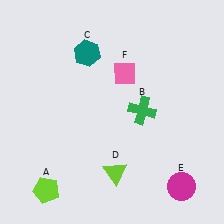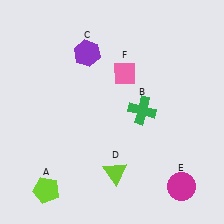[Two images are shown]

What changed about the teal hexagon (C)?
In Image 1, C is teal. In Image 2, it changed to purple.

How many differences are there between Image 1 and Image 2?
There is 1 difference between the two images.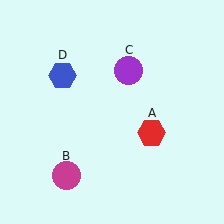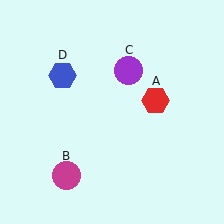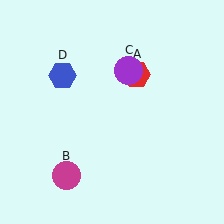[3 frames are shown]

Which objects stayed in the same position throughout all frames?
Magenta circle (object B) and purple circle (object C) and blue hexagon (object D) remained stationary.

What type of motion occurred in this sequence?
The red hexagon (object A) rotated counterclockwise around the center of the scene.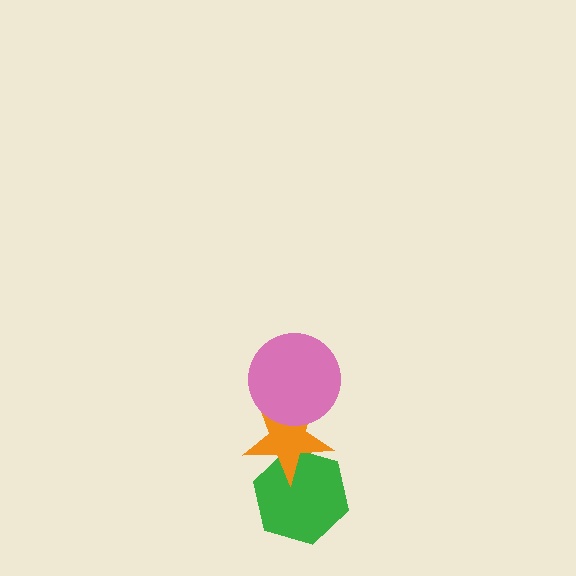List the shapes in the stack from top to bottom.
From top to bottom: the pink circle, the orange star, the green hexagon.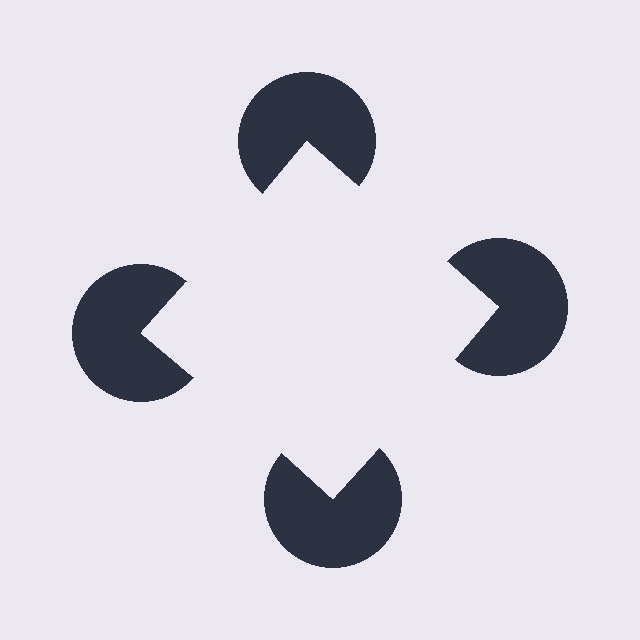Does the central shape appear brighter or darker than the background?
It typically appears slightly brighter than the background, even though no actual brightness change is drawn.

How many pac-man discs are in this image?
There are 4 — one at each vertex of the illusory square.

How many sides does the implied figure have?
4 sides.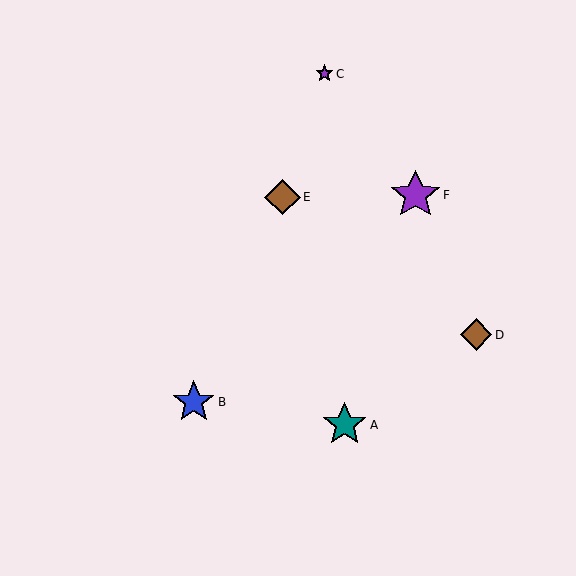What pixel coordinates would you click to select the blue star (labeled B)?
Click at (194, 402) to select the blue star B.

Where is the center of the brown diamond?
The center of the brown diamond is at (283, 197).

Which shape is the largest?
The purple star (labeled F) is the largest.